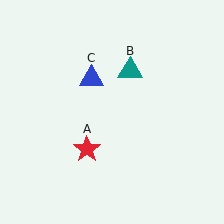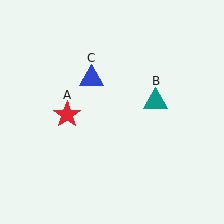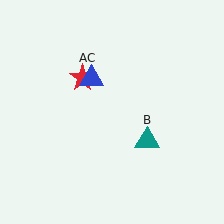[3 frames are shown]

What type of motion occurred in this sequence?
The red star (object A), teal triangle (object B) rotated clockwise around the center of the scene.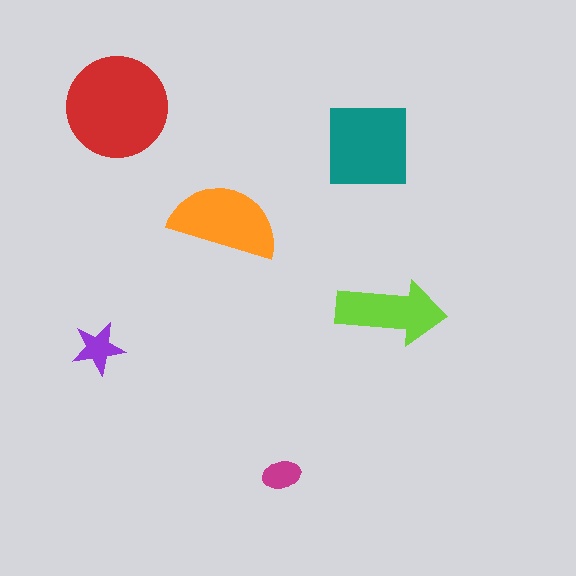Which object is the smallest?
The magenta ellipse.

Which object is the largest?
The red circle.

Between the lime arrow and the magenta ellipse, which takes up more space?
The lime arrow.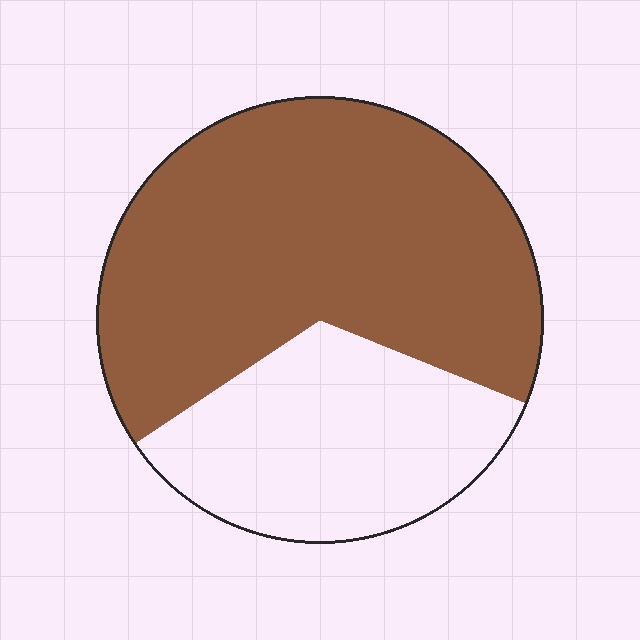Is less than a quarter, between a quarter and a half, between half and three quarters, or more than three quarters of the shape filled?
Between half and three quarters.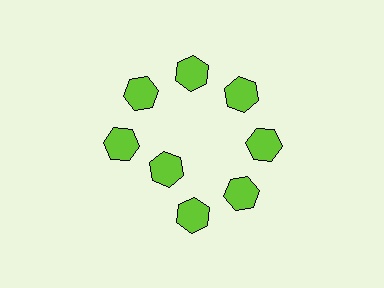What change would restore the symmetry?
The symmetry would be restored by moving it outward, back onto the ring so that all 8 hexagons sit at equal angles and equal distance from the center.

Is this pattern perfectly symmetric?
No. The 8 lime hexagons are arranged in a ring, but one element near the 8 o'clock position is pulled inward toward the center, breaking the 8-fold rotational symmetry.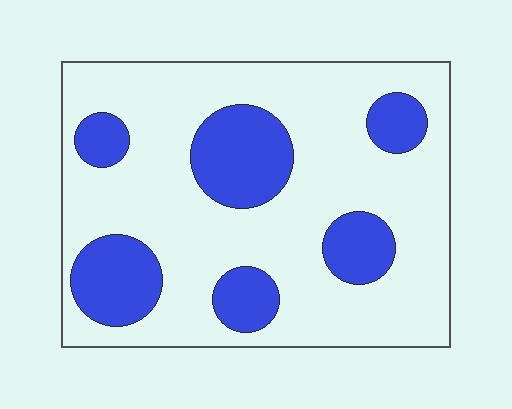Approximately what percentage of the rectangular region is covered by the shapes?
Approximately 25%.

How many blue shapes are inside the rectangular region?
6.